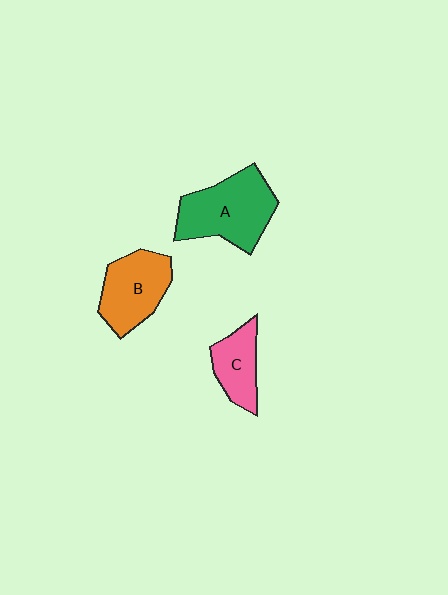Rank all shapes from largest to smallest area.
From largest to smallest: A (green), B (orange), C (pink).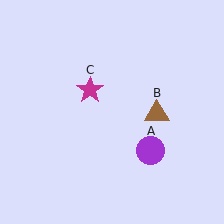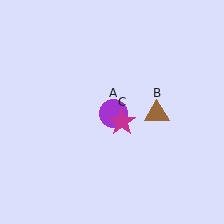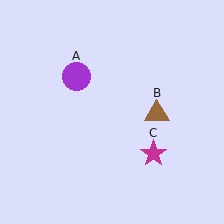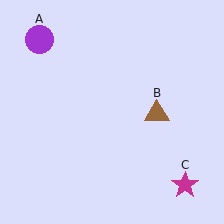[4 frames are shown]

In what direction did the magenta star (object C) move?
The magenta star (object C) moved down and to the right.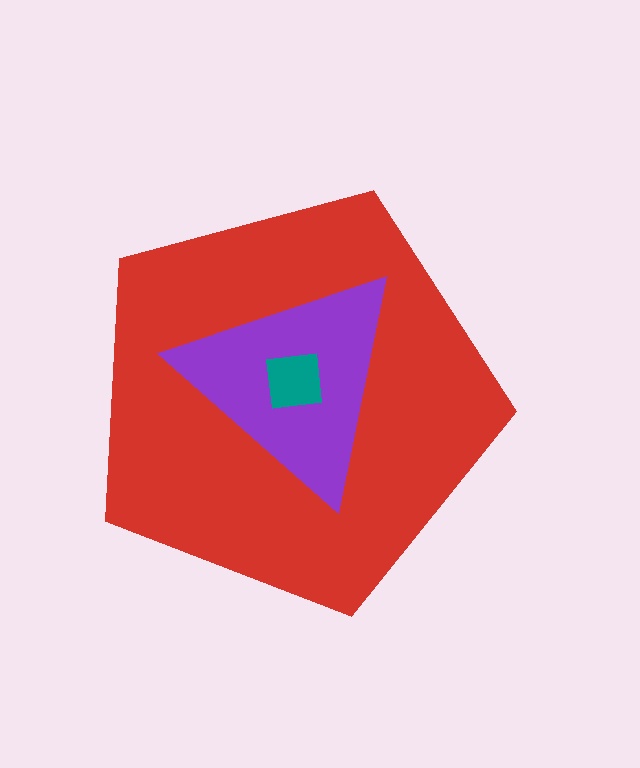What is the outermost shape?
The red pentagon.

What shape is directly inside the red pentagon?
The purple triangle.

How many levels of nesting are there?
3.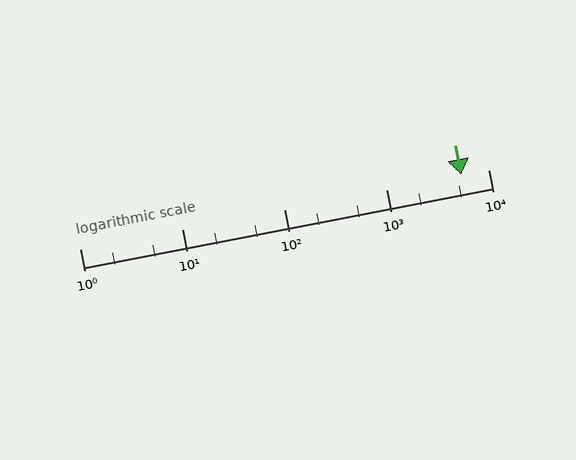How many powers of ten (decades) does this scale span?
The scale spans 4 decades, from 1 to 10000.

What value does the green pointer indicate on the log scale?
The pointer indicates approximately 5400.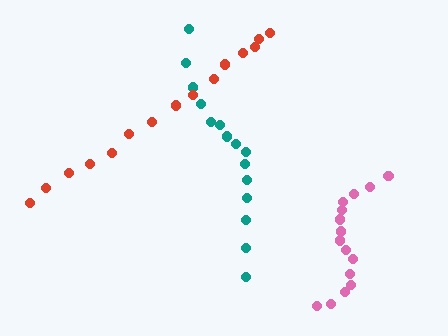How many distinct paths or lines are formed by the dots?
There are 3 distinct paths.